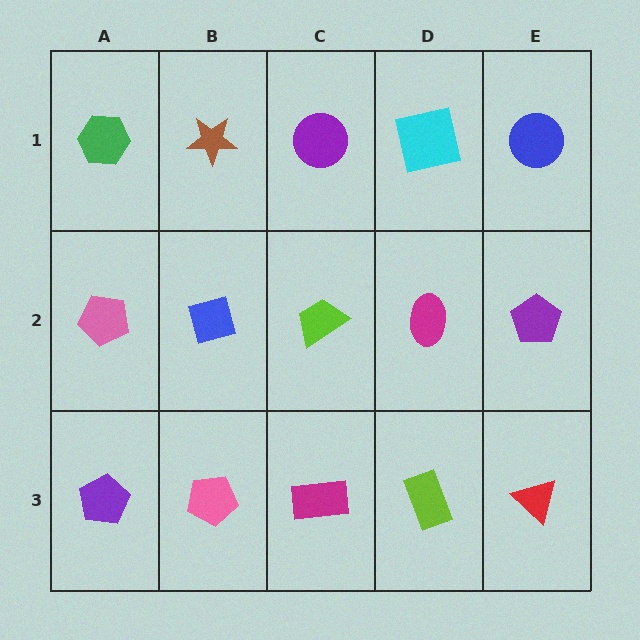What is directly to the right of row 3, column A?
A pink pentagon.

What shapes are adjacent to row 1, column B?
A blue diamond (row 2, column B), a green hexagon (row 1, column A), a purple circle (row 1, column C).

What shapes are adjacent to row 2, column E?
A blue circle (row 1, column E), a red triangle (row 3, column E), a magenta ellipse (row 2, column D).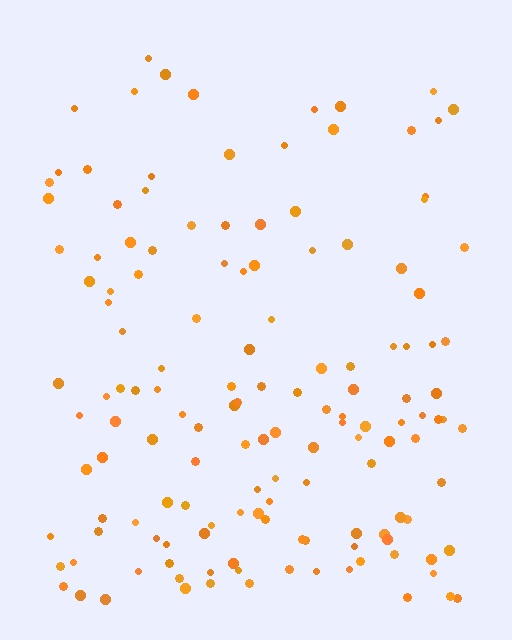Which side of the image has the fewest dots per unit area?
The top.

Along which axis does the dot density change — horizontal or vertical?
Vertical.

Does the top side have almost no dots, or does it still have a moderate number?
Still a moderate number, just noticeably fewer than the bottom.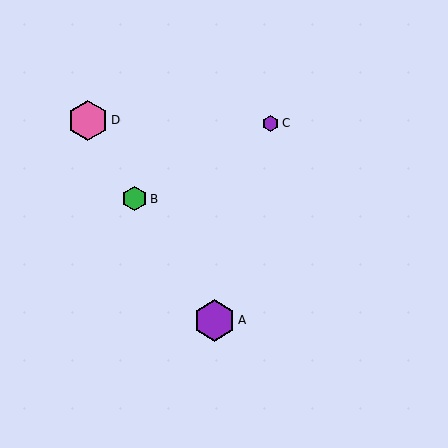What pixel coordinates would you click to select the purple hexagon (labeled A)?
Click at (215, 320) to select the purple hexagon A.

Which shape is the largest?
The purple hexagon (labeled A) is the largest.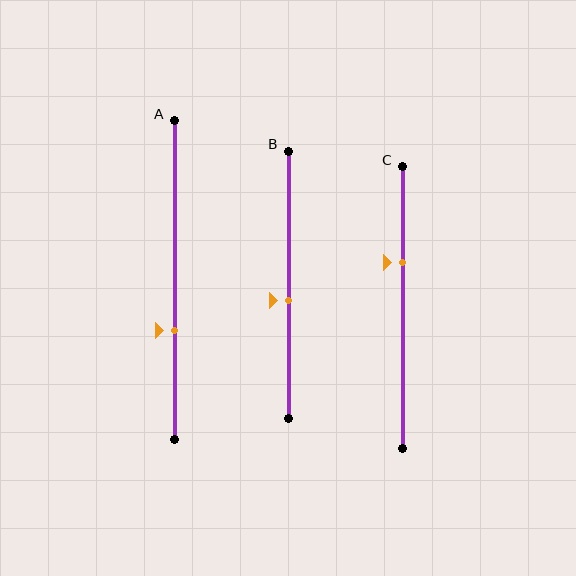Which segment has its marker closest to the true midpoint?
Segment B has its marker closest to the true midpoint.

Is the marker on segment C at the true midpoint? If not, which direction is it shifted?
No, the marker on segment C is shifted upward by about 16% of the segment length.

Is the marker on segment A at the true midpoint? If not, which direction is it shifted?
No, the marker on segment A is shifted downward by about 16% of the segment length.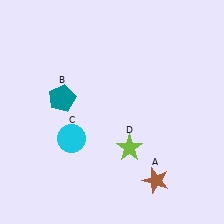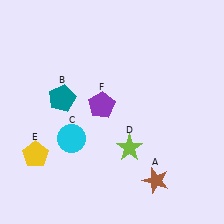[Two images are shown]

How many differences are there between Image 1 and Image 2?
There are 2 differences between the two images.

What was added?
A yellow pentagon (E), a purple pentagon (F) were added in Image 2.